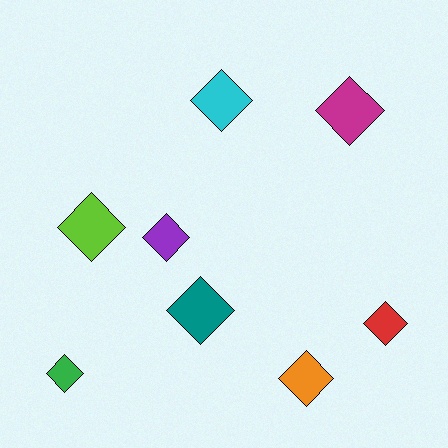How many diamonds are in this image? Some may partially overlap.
There are 8 diamonds.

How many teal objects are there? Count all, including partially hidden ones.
There is 1 teal object.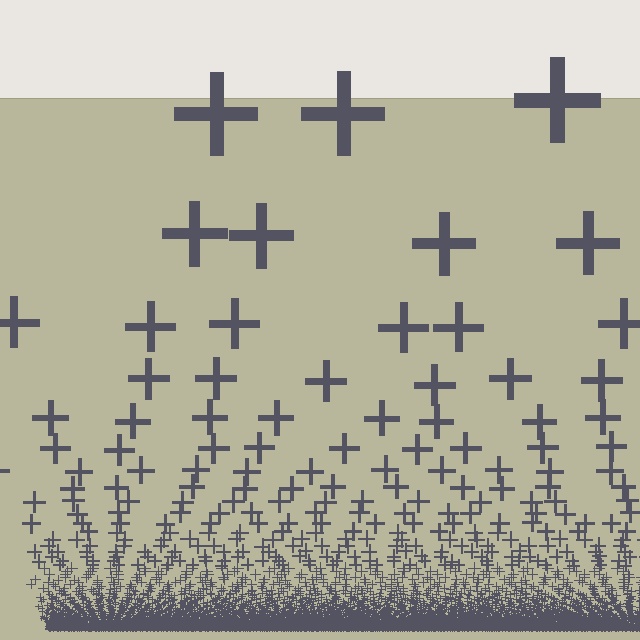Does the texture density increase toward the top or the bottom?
Density increases toward the bottom.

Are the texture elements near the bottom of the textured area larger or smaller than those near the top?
Smaller. The gradient is inverted — elements near the bottom are smaller and denser.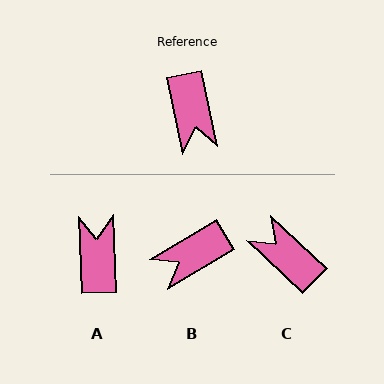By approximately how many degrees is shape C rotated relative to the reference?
Approximately 145 degrees clockwise.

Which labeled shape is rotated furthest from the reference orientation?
A, about 170 degrees away.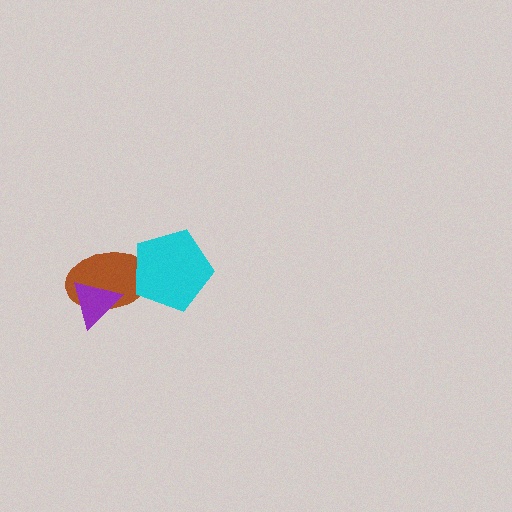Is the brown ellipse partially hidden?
Yes, it is partially covered by another shape.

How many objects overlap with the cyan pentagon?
1 object overlaps with the cyan pentagon.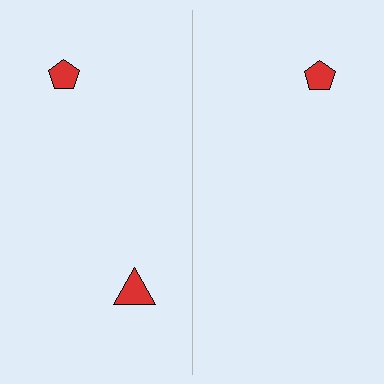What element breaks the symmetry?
A red triangle is missing from the right side.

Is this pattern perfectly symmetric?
No, the pattern is not perfectly symmetric. A red triangle is missing from the right side.